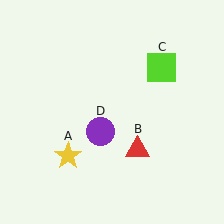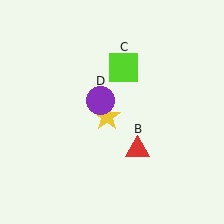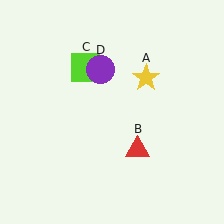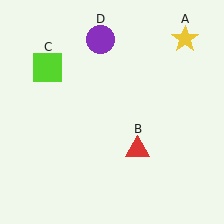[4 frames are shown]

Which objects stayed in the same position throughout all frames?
Red triangle (object B) remained stationary.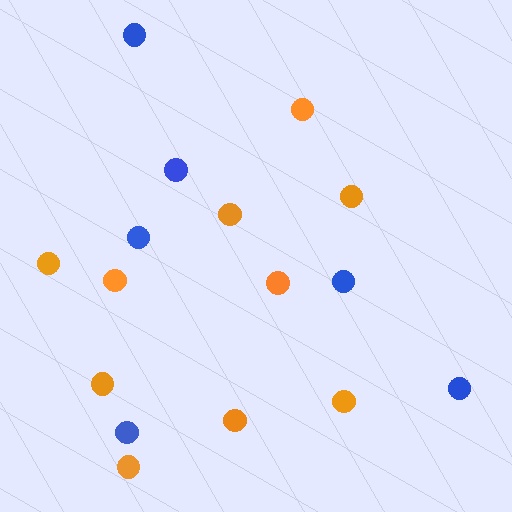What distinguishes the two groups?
There are 2 groups: one group of orange circles (10) and one group of blue circles (6).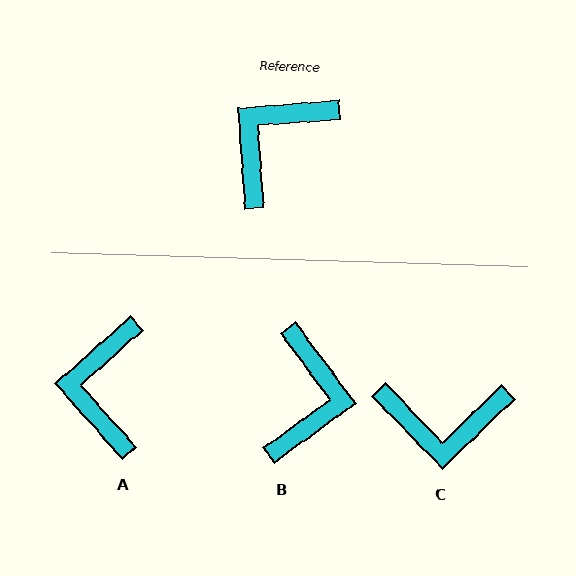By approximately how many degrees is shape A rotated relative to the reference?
Approximately 37 degrees counter-clockwise.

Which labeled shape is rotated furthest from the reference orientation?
B, about 148 degrees away.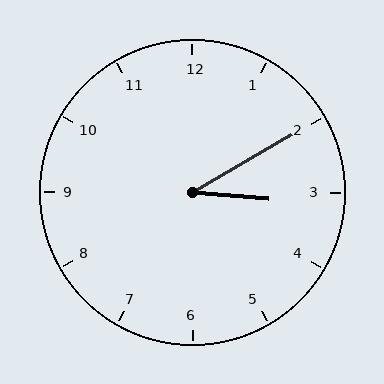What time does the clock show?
3:10.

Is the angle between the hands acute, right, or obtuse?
It is acute.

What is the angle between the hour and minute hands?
Approximately 35 degrees.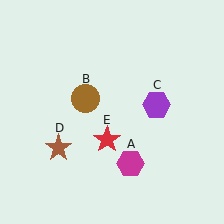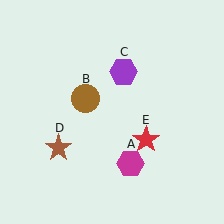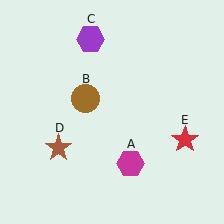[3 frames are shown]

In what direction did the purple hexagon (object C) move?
The purple hexagon (object C) moved up and to the left.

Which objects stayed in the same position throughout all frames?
Magenta hexagon (object A) and brown circle (object B) and brown star (object D) remained stationary.